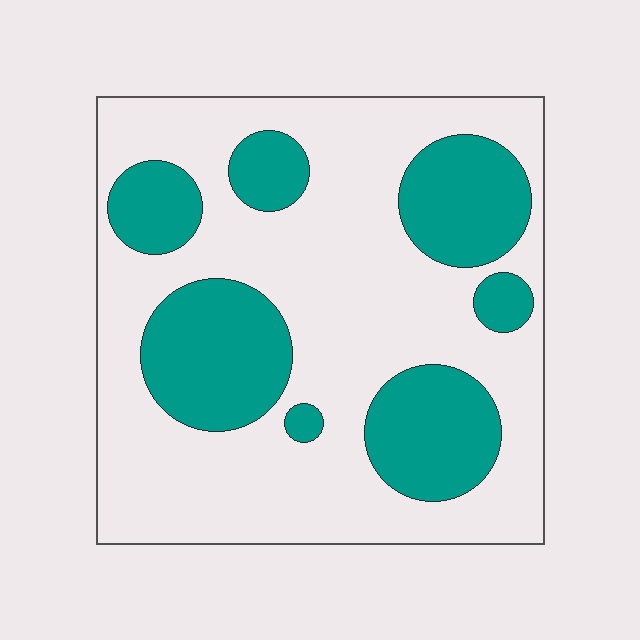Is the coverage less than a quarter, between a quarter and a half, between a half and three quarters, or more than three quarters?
Between a quarter and a half.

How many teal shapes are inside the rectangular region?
7.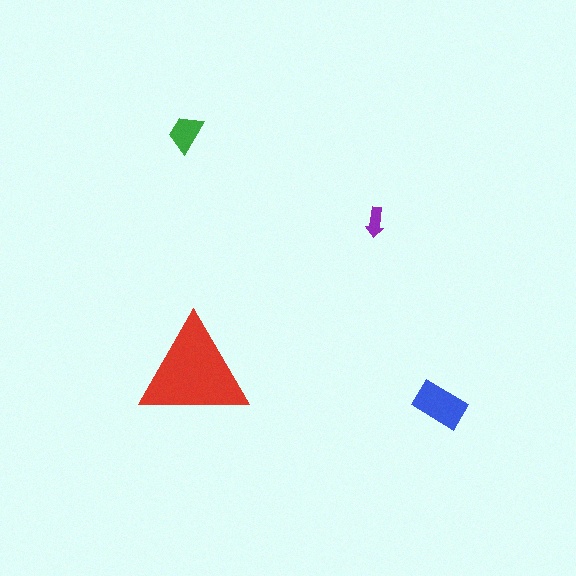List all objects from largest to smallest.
The red triangle, the blue rectangle, the green trapezoid, the purple arrow.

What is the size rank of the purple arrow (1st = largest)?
4th.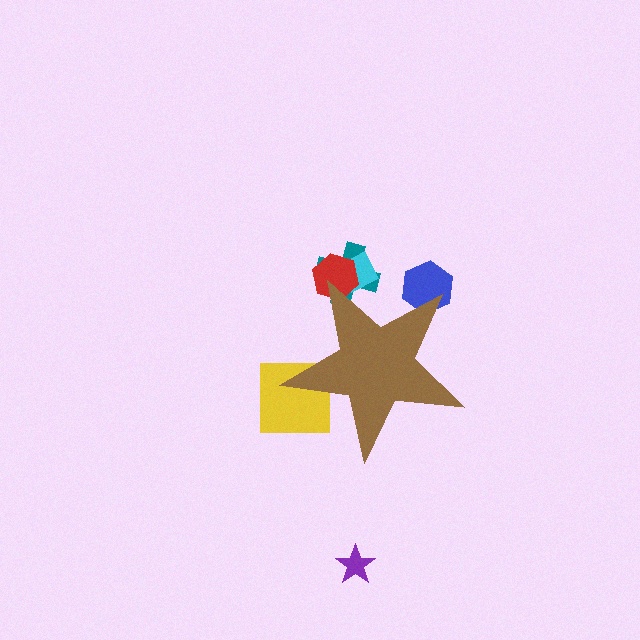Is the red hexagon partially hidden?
Yes, the red hexagon is partially hidden behind the brown star.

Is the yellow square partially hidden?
Yes, the yellow square is partially hidden behind the brown star.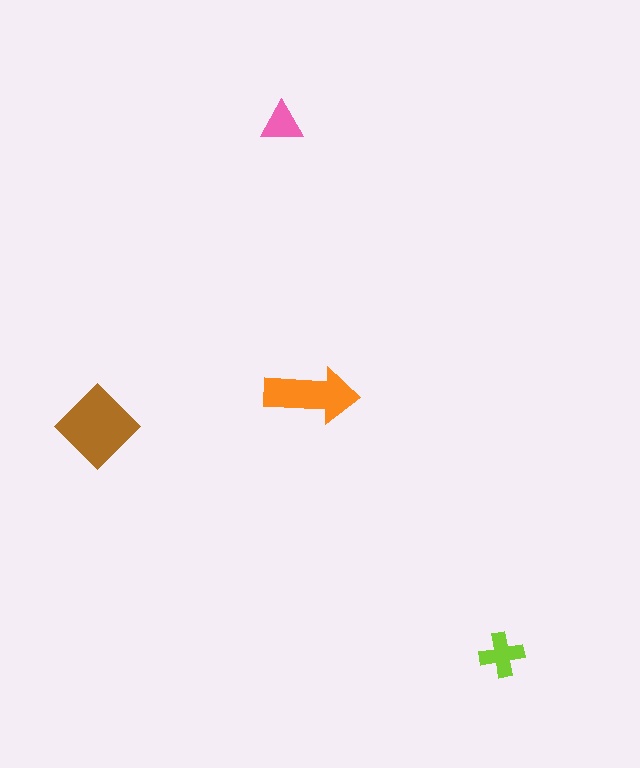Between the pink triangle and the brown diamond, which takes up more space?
The brown diamond.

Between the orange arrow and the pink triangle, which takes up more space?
The orange arrow.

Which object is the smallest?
The pink triangle.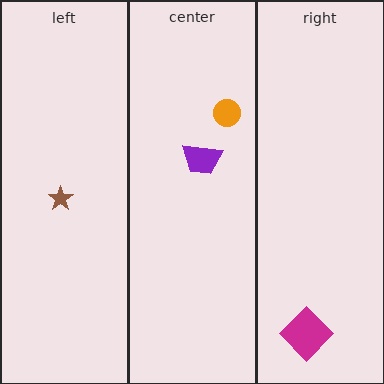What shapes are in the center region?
The purple trapezoid, the orange circle.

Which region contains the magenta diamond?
The right region.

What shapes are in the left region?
The brown star.